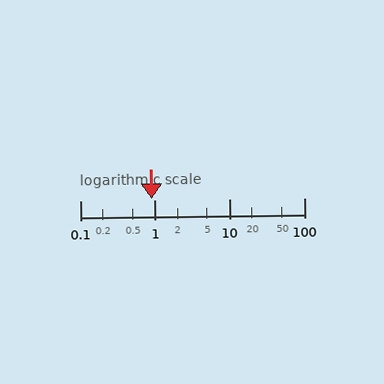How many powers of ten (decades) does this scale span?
The scale spans 3 decades, from 0.1 to 100.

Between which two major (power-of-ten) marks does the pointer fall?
The pointer is between 0.1 and 1.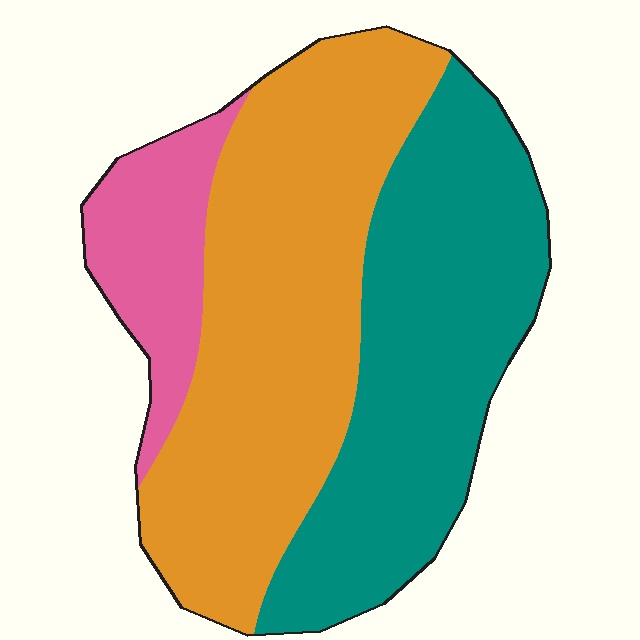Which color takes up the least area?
Pink, at roughly 15%.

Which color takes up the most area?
Orange, at roughly 45%.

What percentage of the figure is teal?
Teal takes up about two fifths (2/5) of the figure.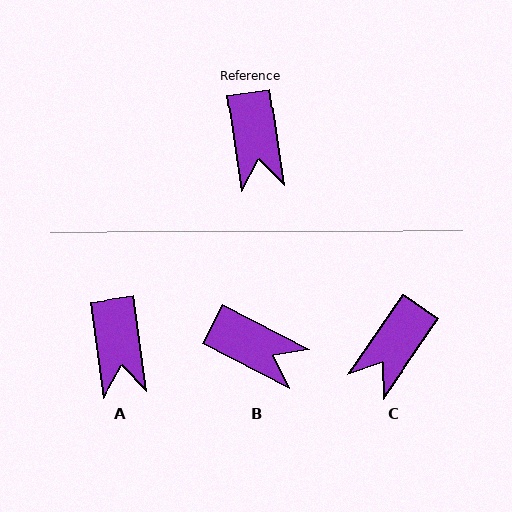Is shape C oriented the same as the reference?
No, it is off by about 43 degrees.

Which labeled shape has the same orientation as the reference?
A.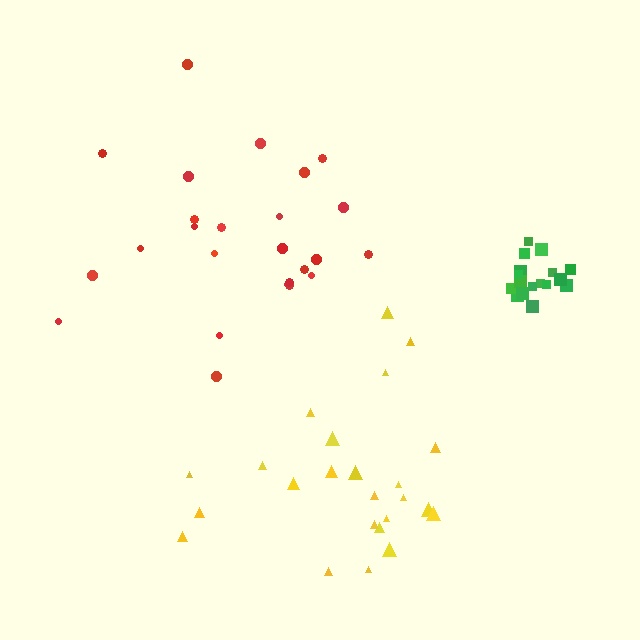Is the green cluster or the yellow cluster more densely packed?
Green.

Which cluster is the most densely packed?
Green.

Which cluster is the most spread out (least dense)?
Red.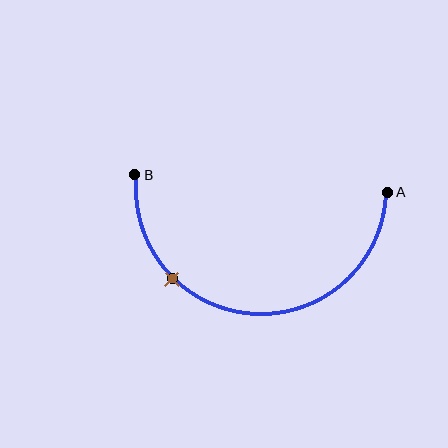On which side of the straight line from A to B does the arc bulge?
The arc bulges below the straight line connecting A and B.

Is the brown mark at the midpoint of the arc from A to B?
No. The brown mark lies on the arc but is closer to endpoint B. The arc midpoint would be at the point on the curve equidistant along the arc from both A and B.